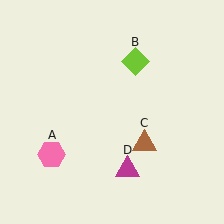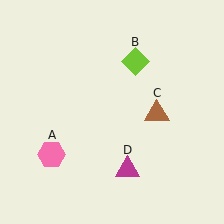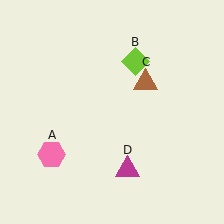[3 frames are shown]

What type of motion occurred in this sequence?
The brown triangle (object C) rotated counterclockwise around the center of the scene.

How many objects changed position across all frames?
1 object changed position: brown triangle (object C).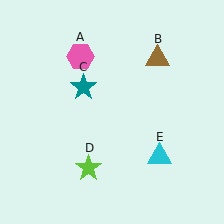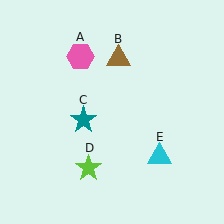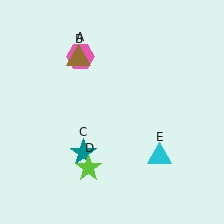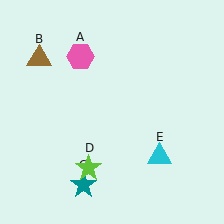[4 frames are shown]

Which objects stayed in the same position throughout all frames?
Pink hexagon (object A) and lime star (object D) and cyan triangle (object E) remained stationary.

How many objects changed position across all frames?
2 objects changed position: brown triangle (object B), teal star (object C).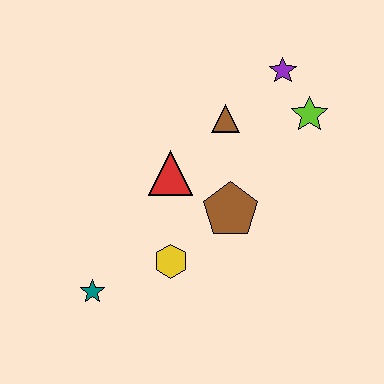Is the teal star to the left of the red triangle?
Yes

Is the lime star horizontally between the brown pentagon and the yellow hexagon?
No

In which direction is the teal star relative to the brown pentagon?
The teal star is to the left of the brown pentagon.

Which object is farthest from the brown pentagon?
The teal star is farthest from the brown pentagon.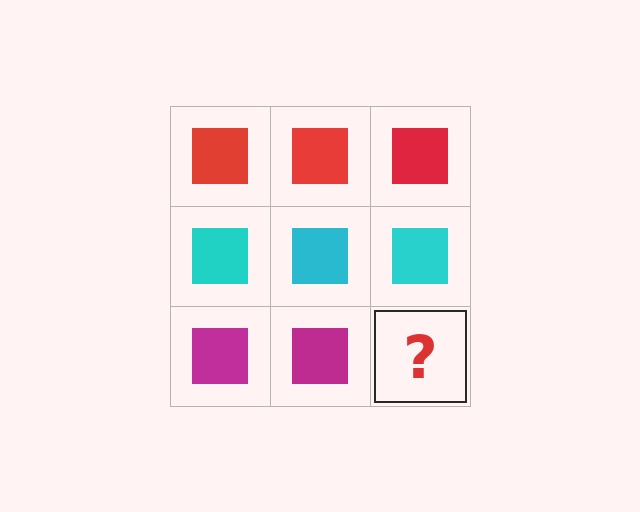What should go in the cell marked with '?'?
The missing cell should contain a magenta square.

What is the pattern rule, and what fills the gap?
The rule is that each row has a consistent color. The gap should be filled with a magenta square.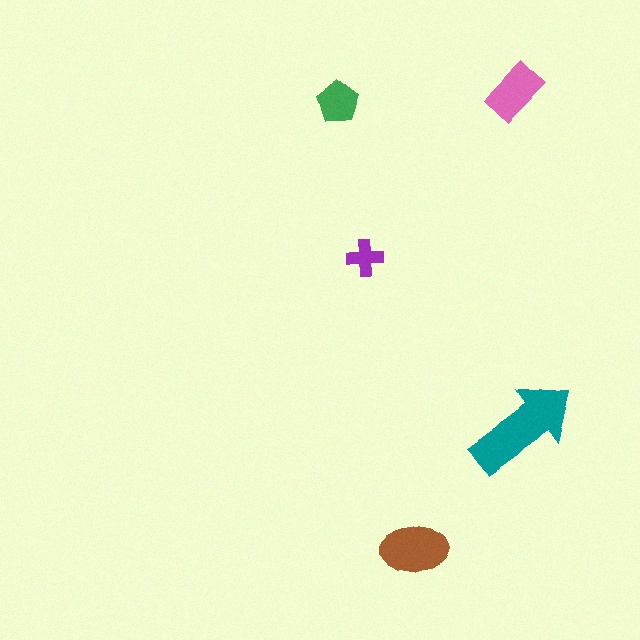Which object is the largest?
The teal arrow.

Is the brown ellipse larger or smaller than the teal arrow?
Smaller.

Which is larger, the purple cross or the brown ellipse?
The brown ellipse.